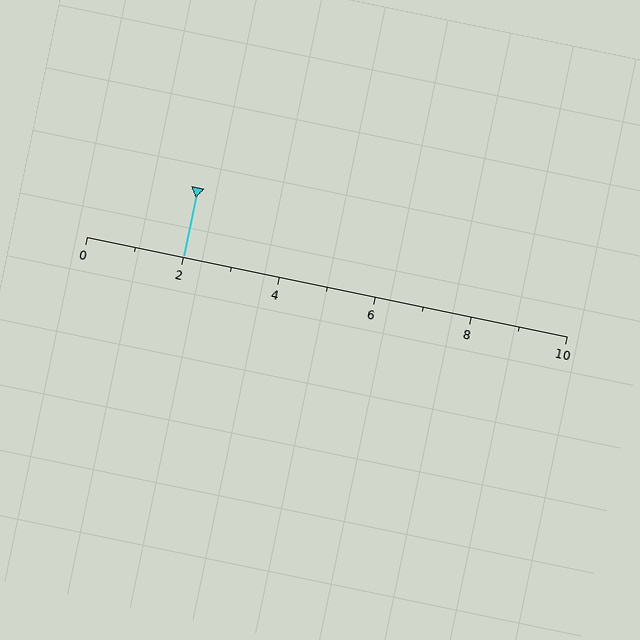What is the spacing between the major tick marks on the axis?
The major ticks are spaced 2 apart.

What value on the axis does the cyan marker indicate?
The marker indicates approximately 2.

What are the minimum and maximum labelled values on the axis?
The axis runs from 0 to 10.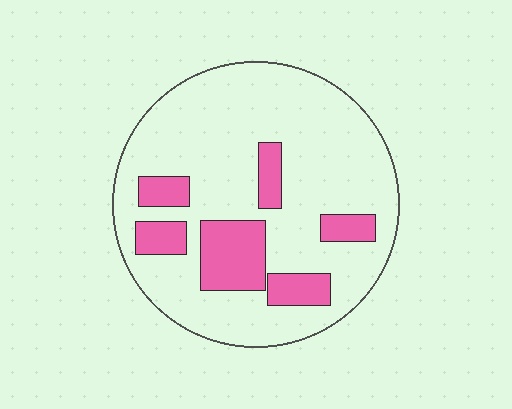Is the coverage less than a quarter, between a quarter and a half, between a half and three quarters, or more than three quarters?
Less than a quarter.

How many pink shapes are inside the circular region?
6.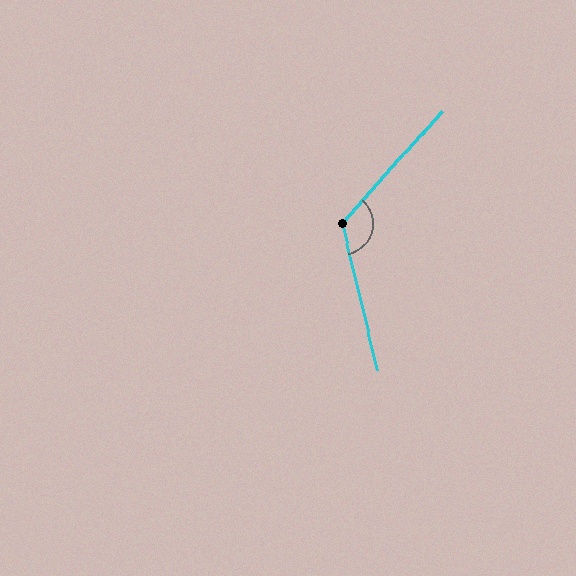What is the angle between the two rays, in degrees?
Approximately 125 degrees.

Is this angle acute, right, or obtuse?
It is obtuse.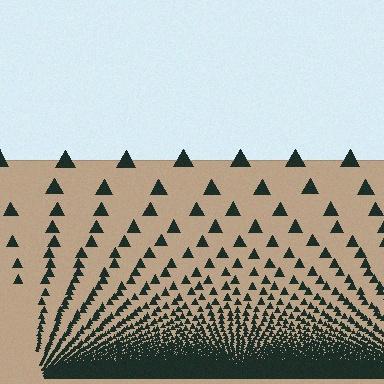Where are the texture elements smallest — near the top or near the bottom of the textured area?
Near the bottom.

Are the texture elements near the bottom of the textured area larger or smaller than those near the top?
Smaller. The gradient is inverted — elements near the bottom are smaller and denser.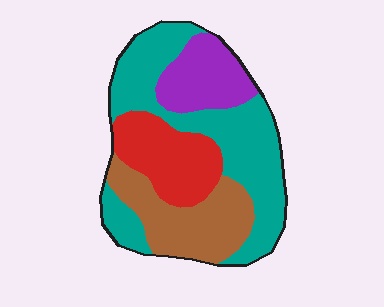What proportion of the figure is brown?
Brown covers 23% of the figure.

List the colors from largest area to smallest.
From largest to smallest: teal, brown, red, purple.